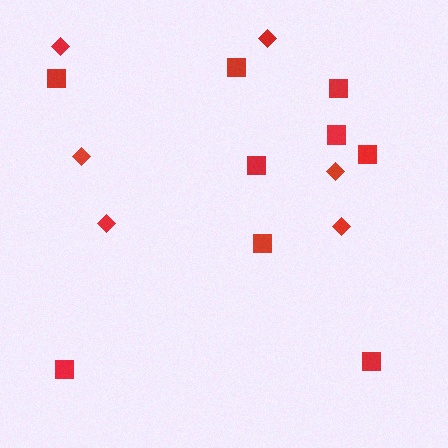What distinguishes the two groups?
There are 2 groups: one group of diamonds (6) and one group of squares (9).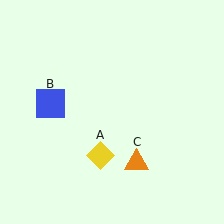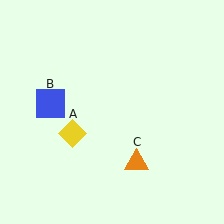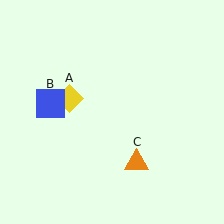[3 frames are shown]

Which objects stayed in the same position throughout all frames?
Blue square (object B) and orange triangle (object C) remained stationary.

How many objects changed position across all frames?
1 object changed position: yellow diamond (object A).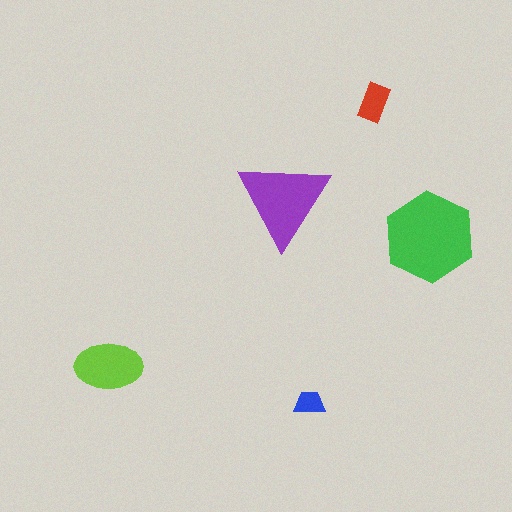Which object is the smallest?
The blue trapezoid.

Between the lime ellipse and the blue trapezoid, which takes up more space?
The lime ellipse.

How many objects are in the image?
There are 5 objects in the image.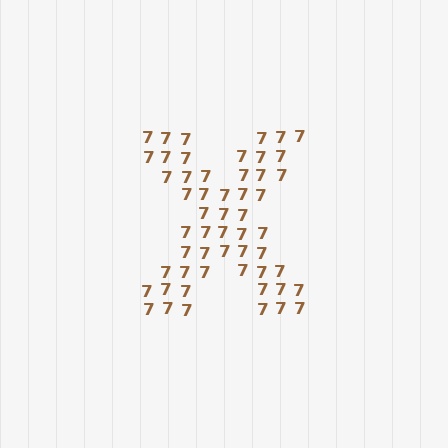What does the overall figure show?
The overall figure shows the letter X.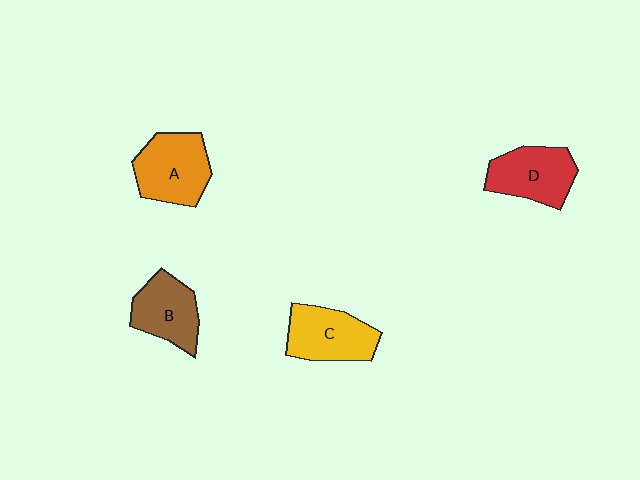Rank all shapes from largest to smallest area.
From largest to smallest: A (orange), C (yellow), D (red), B (brown).